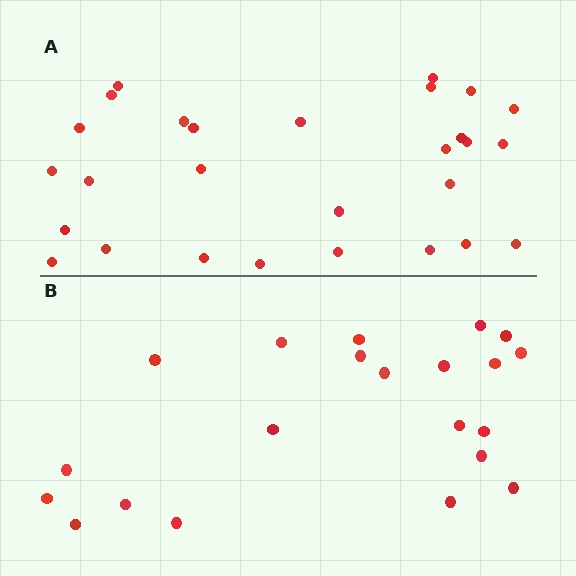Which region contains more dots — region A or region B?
Region A (the top region) has more dots.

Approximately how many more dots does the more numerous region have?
Region A has roughly 8 or so more dots than region B.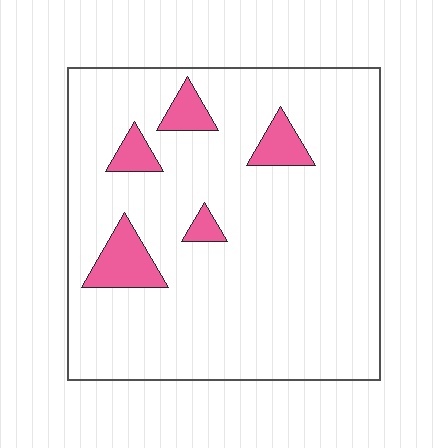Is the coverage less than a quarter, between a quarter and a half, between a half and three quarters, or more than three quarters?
Less than a quarter.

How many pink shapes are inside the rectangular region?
5.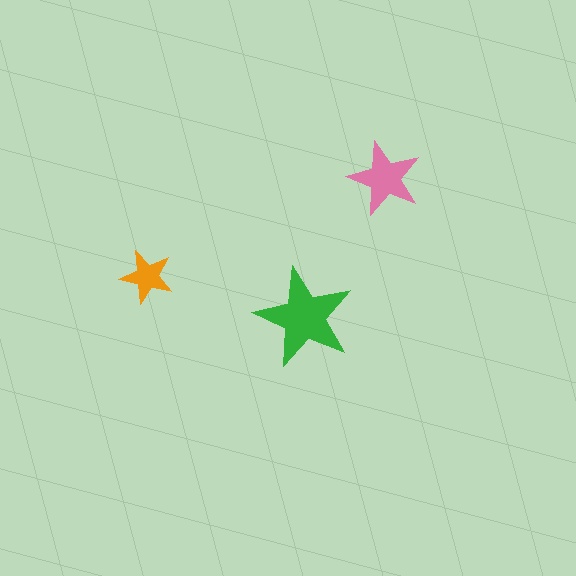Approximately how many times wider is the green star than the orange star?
About 2 times wider.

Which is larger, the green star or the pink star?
The green one.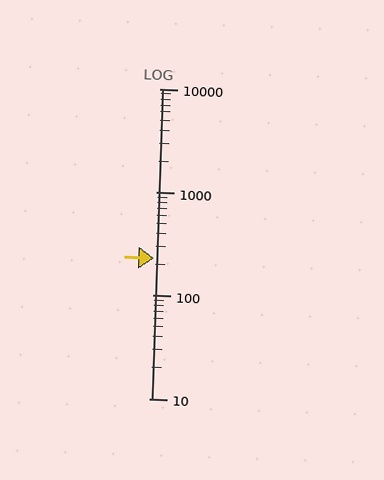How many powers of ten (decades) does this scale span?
The scale spans 3 decades, from 10 to 10000.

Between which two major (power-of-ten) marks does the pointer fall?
The pointer is between 100 and 1000.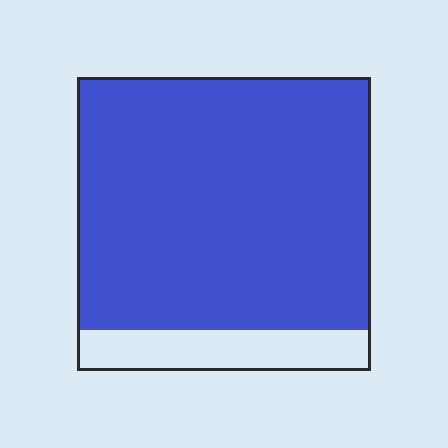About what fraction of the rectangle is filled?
About seven eighths (7/8).